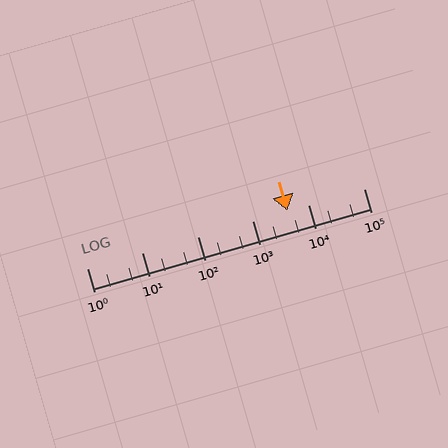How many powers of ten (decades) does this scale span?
The scale spans 5 decades, from 1 to 100000.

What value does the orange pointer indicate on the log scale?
The pointer indicates approximately 4100.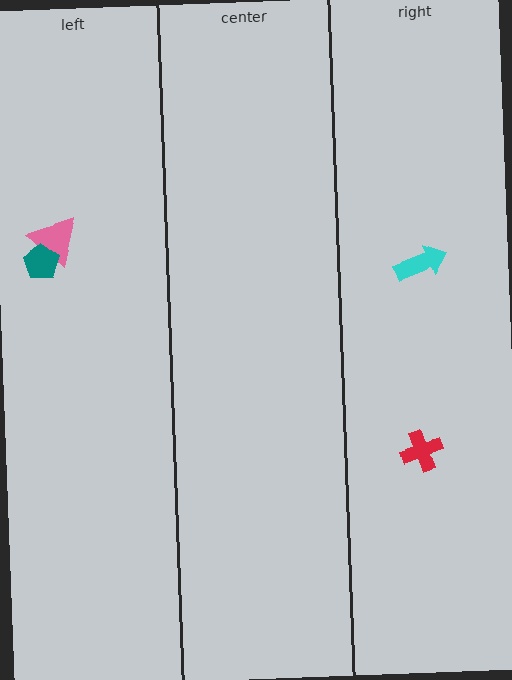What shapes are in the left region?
The pink triangle, the teal pentagon.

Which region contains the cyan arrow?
The right region.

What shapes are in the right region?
The red cross, the cyan arrow.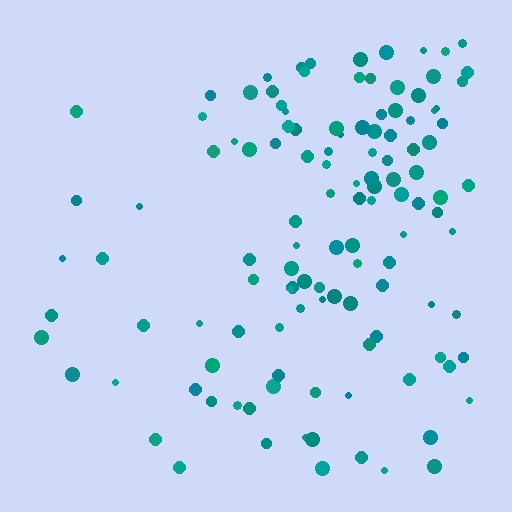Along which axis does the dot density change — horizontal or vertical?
Horizontal.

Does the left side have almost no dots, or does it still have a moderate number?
Still a moderate number, just noticeably fewer than the right.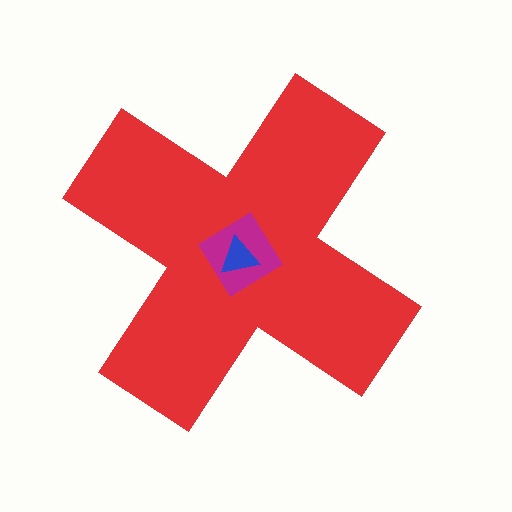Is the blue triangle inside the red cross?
Yes.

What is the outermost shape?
The red cross.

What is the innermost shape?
The blue triangle.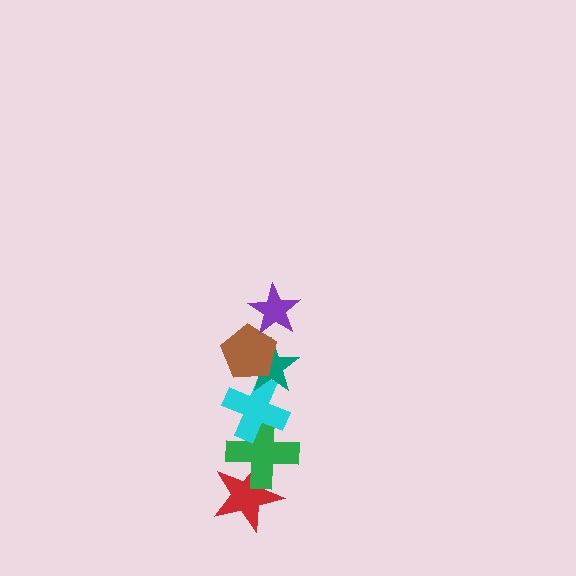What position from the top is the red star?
The red star is 6th from the top.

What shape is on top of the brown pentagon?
The purple star is on top of the brown pentagon.